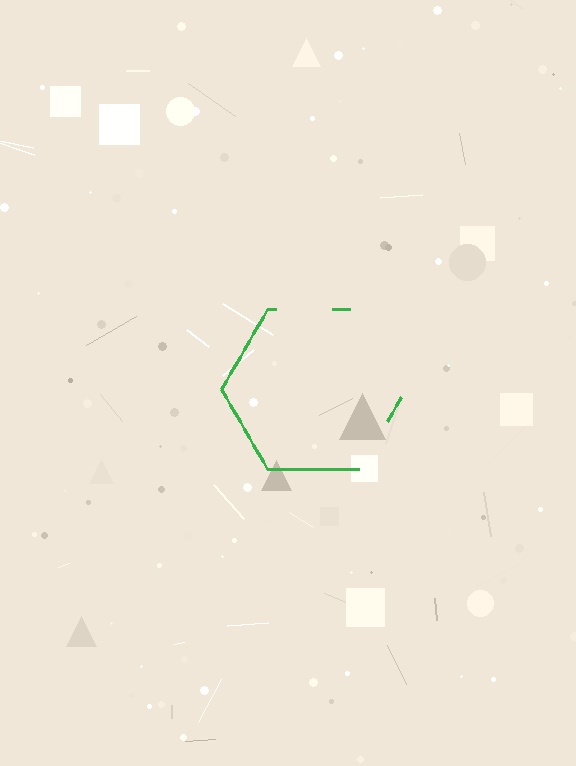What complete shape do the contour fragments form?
The contour fragments form a hexagon.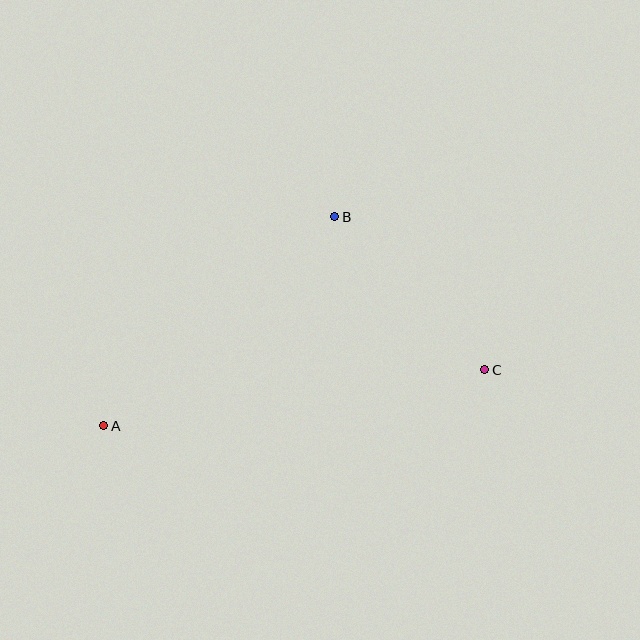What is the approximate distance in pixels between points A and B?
The distance between A and B is approximately 312 pixels.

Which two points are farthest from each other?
Points A and C are farthest from each other.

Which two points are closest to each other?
Points B and C are closest to each other.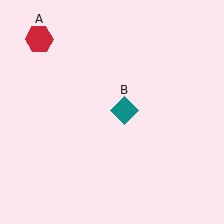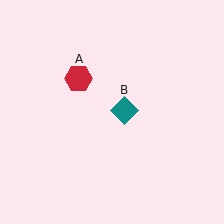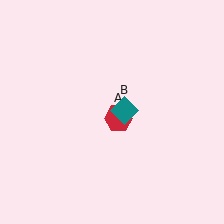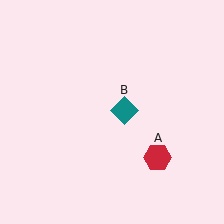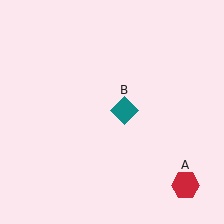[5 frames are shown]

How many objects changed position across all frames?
1 object changed position: red hexagon (object A).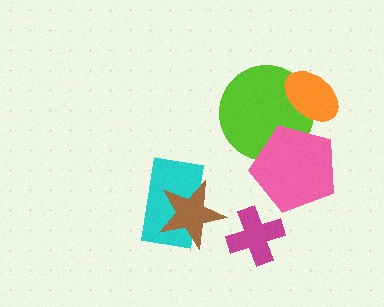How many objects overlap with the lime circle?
2 objects overlap with the lime circle.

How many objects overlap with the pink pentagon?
1 object overlaps with the pink pentagon.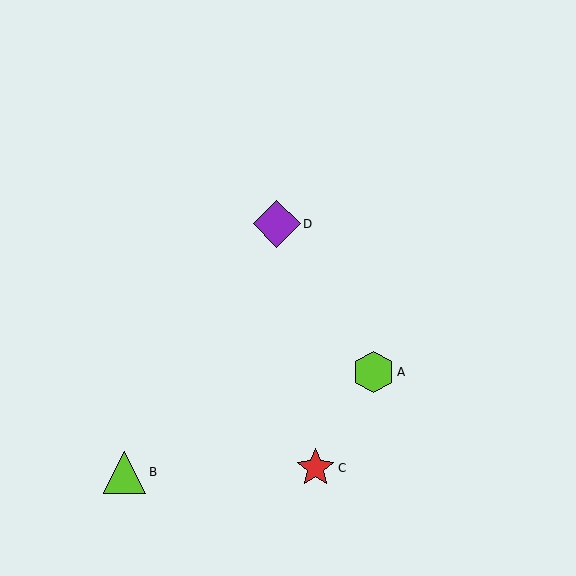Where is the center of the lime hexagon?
The center of the lime hexagon is at (374, 372).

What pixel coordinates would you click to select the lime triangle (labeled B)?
Click at (124, 472) to select the lime triangle B.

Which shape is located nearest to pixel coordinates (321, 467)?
The red star (labeled C) at (316, 468) is nearest to that location.